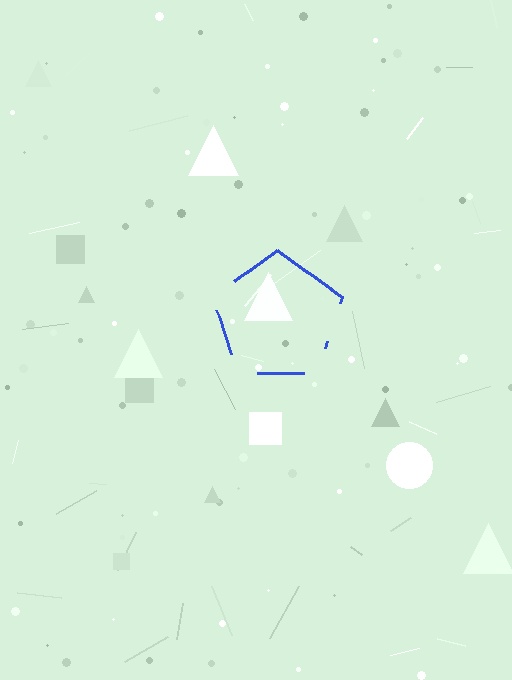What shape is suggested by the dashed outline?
The dashed outline suggests a pentagon.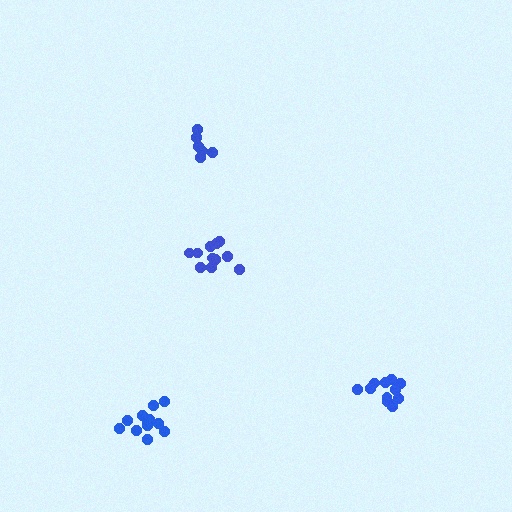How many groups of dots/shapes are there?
There are 4 groups.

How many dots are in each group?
Group 1: 12 dots, Group 2: 6 dots, Group 3: 11 dots, Group 4: 11 dots (40 total).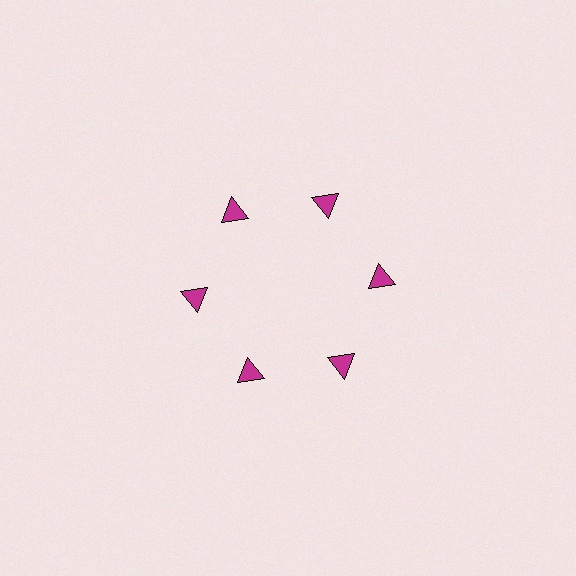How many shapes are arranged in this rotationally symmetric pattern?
There are 6 shapes, arranged in 6 groups of 1.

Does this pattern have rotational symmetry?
Yes, this pattern has 6-fold rotational symmetry. It looks the same after rotating 60 degrees around the center.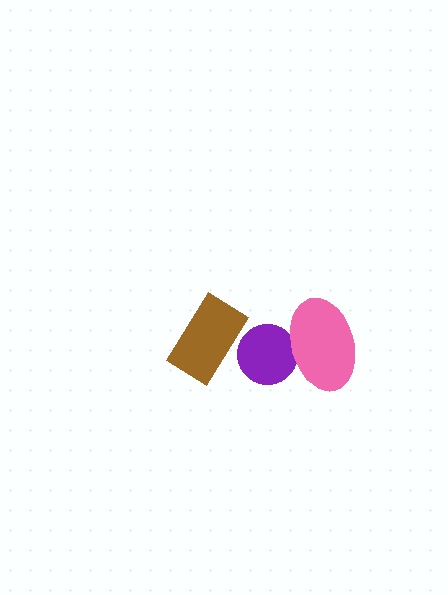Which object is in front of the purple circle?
The pink ellipse is in front of the purple circle.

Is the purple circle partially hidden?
Yes, it is partially covered by another shape.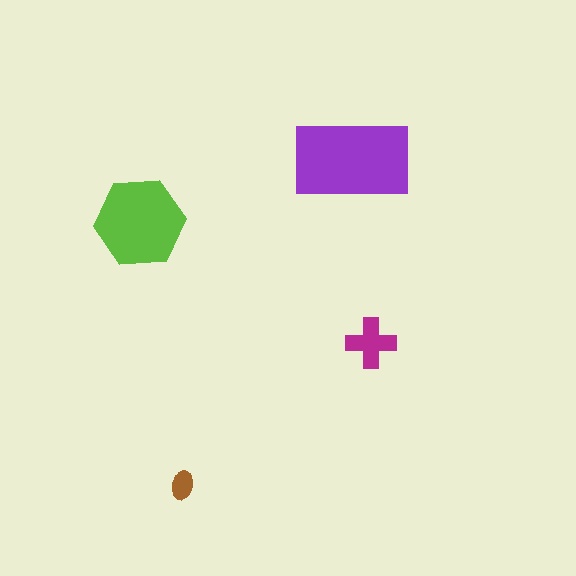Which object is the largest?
The purple rectangle.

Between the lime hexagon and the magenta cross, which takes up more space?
The lime hexagon.